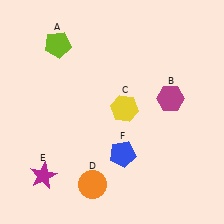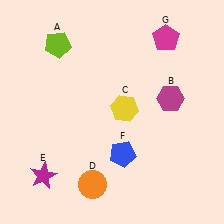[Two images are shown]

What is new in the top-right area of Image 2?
A magenta pentagon (G) was added in the top-right area of Image 2.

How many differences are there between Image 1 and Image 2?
There is 1 difference between the two images.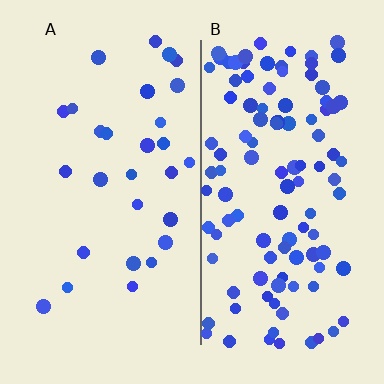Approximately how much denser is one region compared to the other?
Approximately 3.9× — region B over region A.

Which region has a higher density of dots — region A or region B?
B (the right).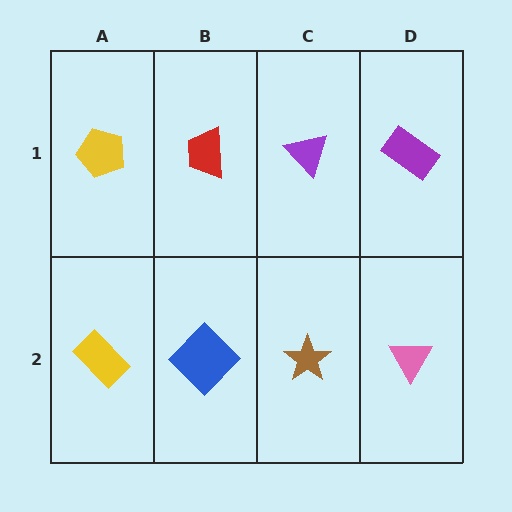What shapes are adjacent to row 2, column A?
A yellow pentagon (row 1, column A), a blue diamond (row 2, column B).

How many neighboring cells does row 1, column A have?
2.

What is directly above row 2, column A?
A yellow pentagon.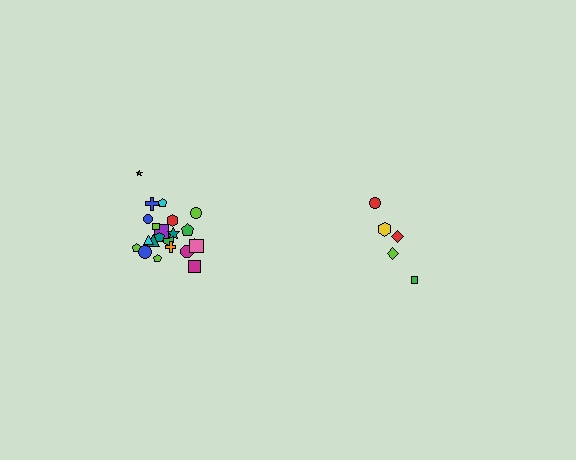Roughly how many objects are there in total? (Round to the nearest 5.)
Roughly 25 objects in total.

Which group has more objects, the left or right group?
The left group.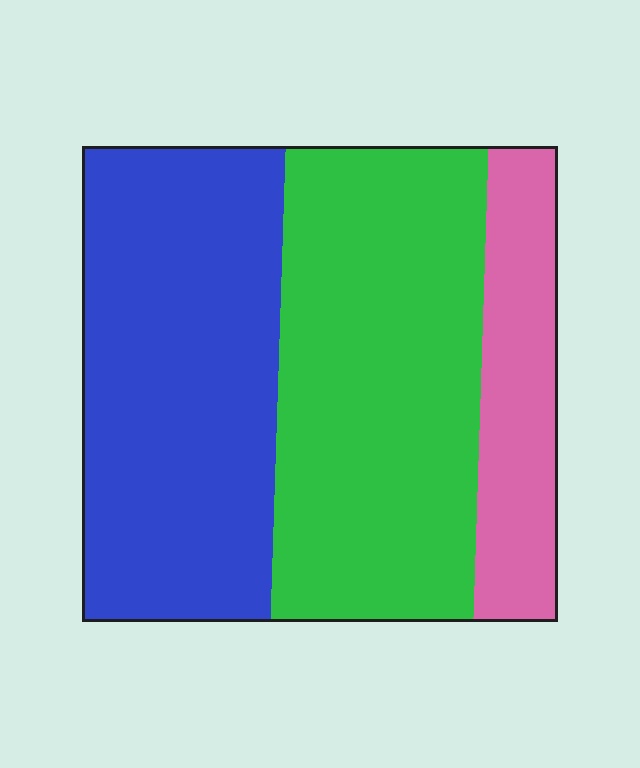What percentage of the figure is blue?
Blue covers roughly 40% of the figure.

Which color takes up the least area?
Pink, at roughly 15%.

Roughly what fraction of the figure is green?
Green takes up about two fifths (2/5) of the figure.